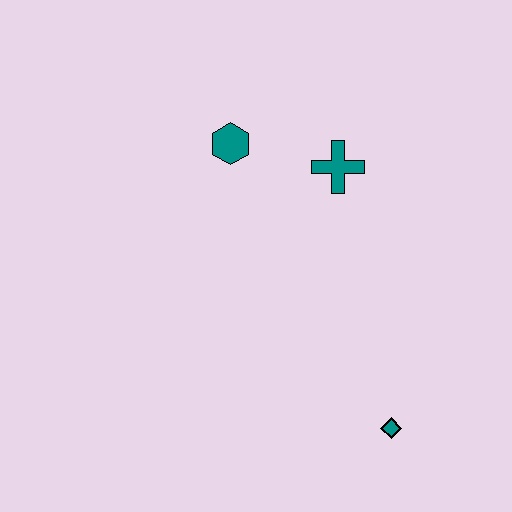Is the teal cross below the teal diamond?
No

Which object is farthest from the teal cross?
The teal diamond is farthest from the teal cross.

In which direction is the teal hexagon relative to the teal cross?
The teal hexagon is to the left of the teal cross.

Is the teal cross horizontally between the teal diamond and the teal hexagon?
Yes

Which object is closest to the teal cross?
The teal hexagon is closest to the teal cross.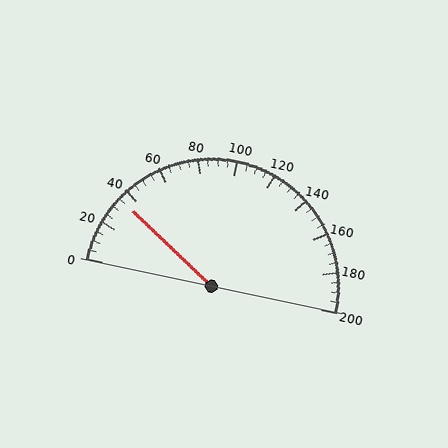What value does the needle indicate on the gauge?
The needle indicates approximately 35.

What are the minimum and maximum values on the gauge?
The gauge ranges from 0 to 200.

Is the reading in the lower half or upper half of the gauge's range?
The reading is in the lower half of the range (0 to 200).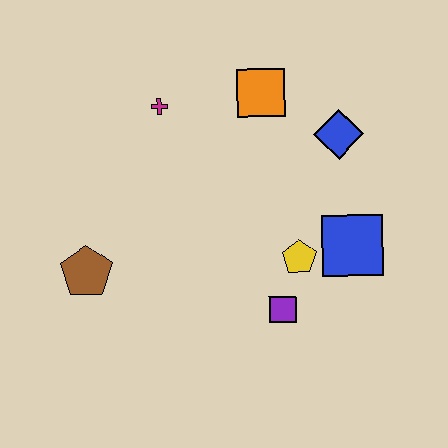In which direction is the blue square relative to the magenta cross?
The blue square is to the right of the magenta cross.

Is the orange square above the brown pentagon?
Yes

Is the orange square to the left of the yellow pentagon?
Yes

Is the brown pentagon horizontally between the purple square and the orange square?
No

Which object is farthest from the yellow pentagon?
The brown pentagon is farthest from the yellow pentagon.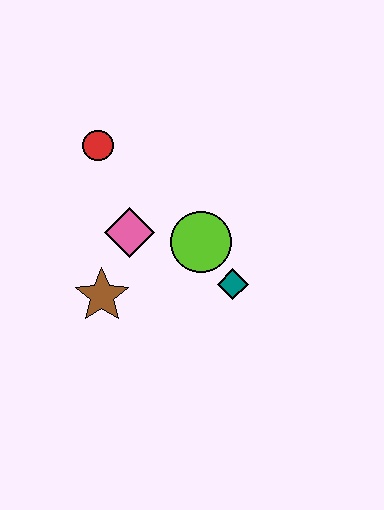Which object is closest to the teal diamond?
The lime circle is closest to the teal diamond.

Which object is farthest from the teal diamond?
The red circle is farthest from the teal diamond.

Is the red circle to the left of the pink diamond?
Yes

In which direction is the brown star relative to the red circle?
The brown star is below the red circle.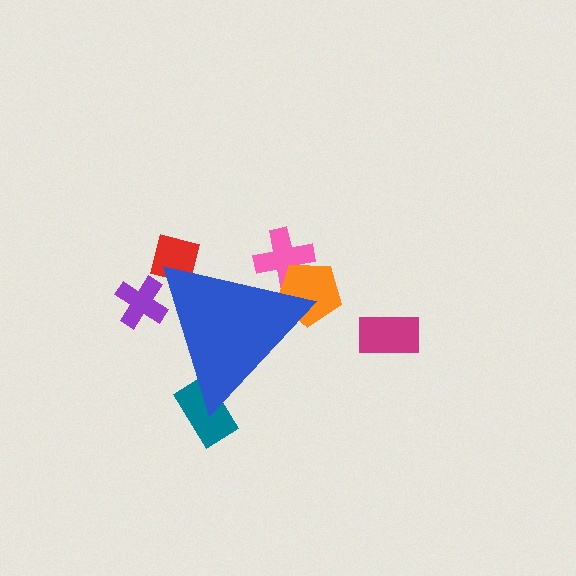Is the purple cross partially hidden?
Yes, the purple cross is partially hidden behind the blue triangle.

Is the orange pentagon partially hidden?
Yes, the orange pentagon is partially hidden behind the blue triangle.